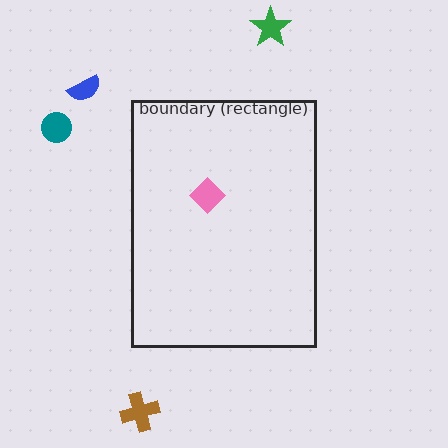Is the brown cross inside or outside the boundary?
Outside.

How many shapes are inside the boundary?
1 inside, 4 outside.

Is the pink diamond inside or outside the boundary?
Inside.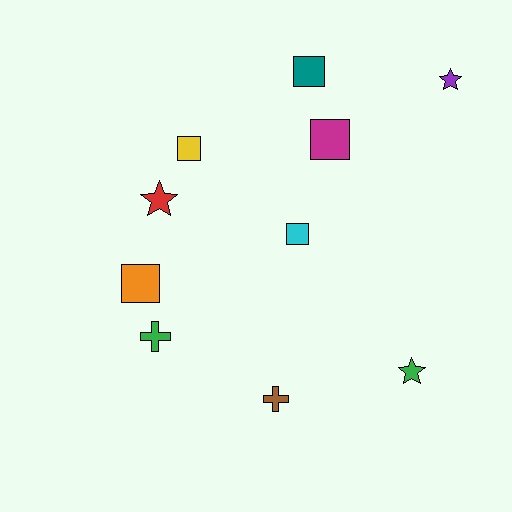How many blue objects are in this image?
There are no blue objects.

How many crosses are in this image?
There are 2 crosses.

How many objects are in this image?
There are 10 objects.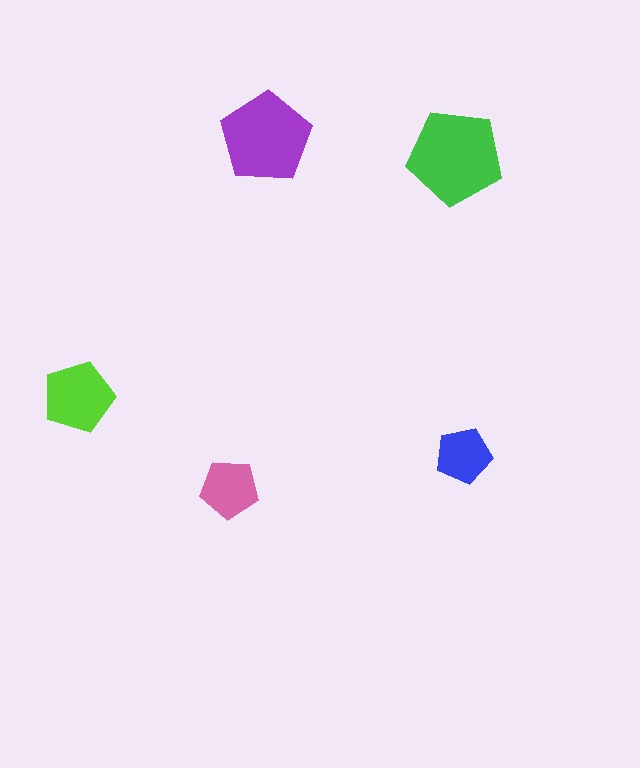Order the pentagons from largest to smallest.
the green one, the purple one, the lime one, the pink one, the blue one.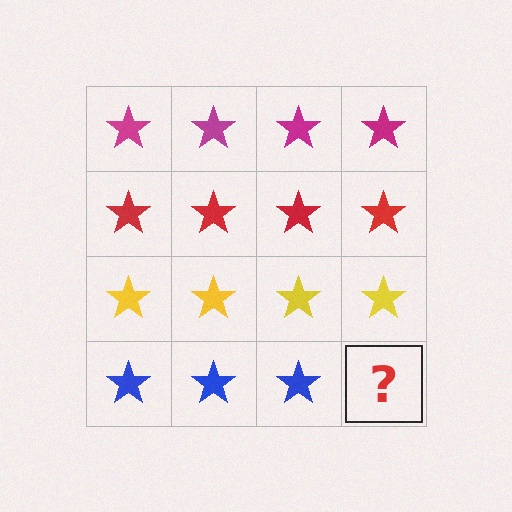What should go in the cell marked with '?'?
The missing cell should contain a blue star.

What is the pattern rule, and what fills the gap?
The rule is that each row has a consistent color. The gap should be filled with a blue star.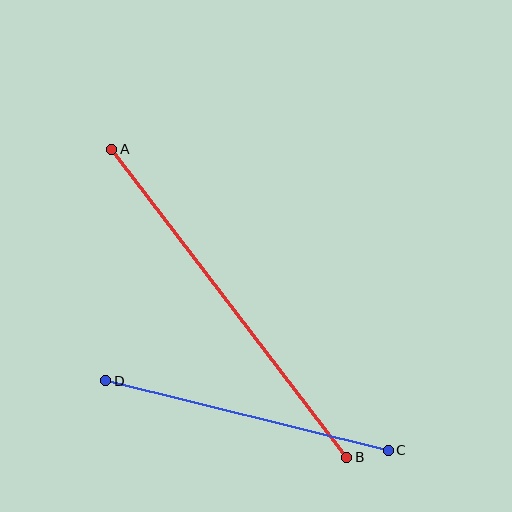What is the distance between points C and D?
The distance is approximately 291 pixels.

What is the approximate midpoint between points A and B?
The midpoint is at approximately (229, 303) pixels.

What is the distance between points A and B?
The distance is approximately 387 pixels.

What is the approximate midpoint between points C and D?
The midpoint is at approximately (247, 415) pixels.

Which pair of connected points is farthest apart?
Points A and B are farthest apart.